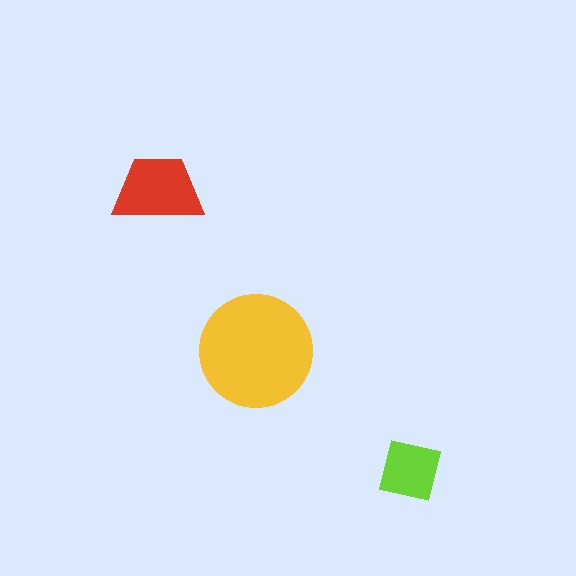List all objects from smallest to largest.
The lime square, the red trapezoid, the yellow circle.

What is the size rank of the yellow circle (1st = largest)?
1st.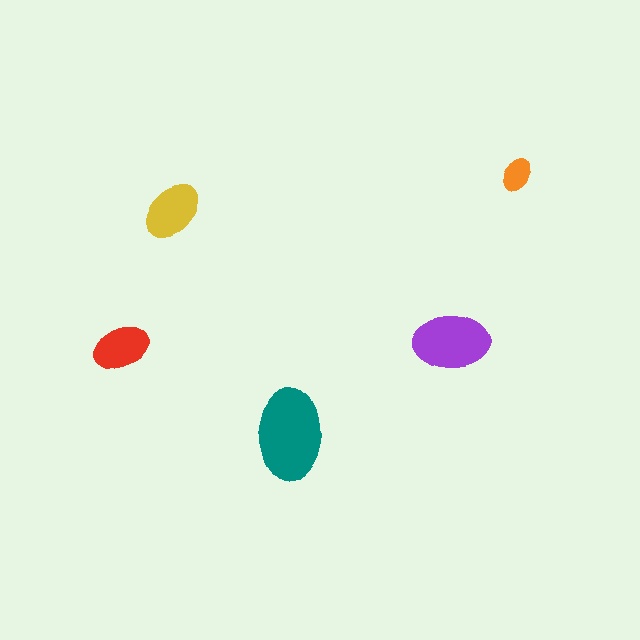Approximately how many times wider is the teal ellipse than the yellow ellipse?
About 1.5 times wider.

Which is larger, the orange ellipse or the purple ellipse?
The purple one.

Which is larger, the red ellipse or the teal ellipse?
The teal one.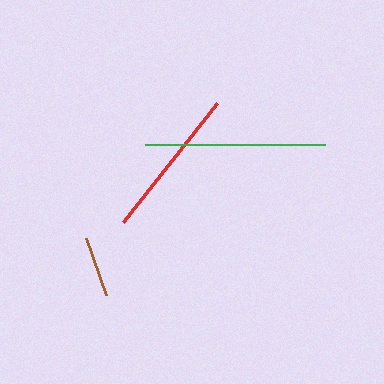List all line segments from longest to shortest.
From longest to shortest: green, red, brown.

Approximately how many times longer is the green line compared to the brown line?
The green line is approximately 3.0 times the length of the brown line.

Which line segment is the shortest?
The brown line is the shortest at approximately 60 pixels.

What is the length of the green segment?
The green segment is approximately 179 pixels long.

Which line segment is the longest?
The green line is the longest at approximately 179 pixels.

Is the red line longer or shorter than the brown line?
The red line is longer than the brown line.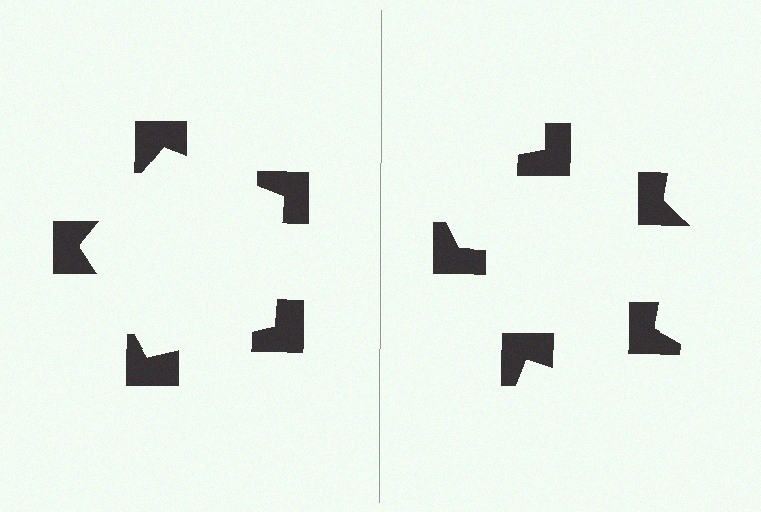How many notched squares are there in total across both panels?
10 — 5 on each side.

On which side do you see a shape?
An illusory pentagon appears on the left side. On the right side the wedge cuts are rotated, so no coherent shape forms.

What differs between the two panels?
The notched squares are positioned identically on both sides; only the wedge orientations differ. On the left they align to a pentagon; on the right they are misaligned.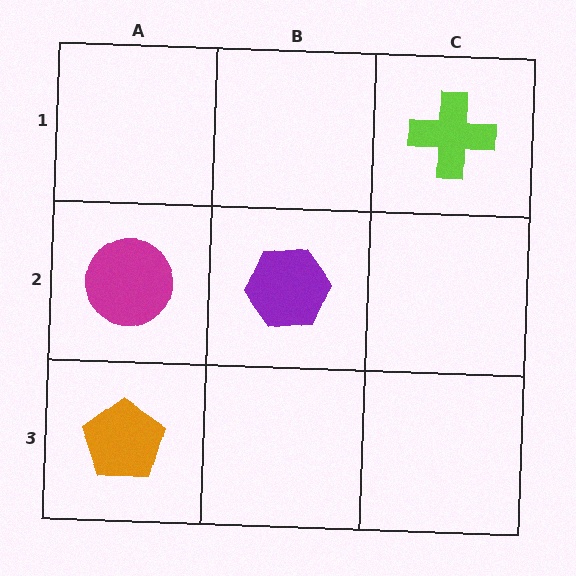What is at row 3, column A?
An orange pentagon.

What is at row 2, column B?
A purple hexagon.